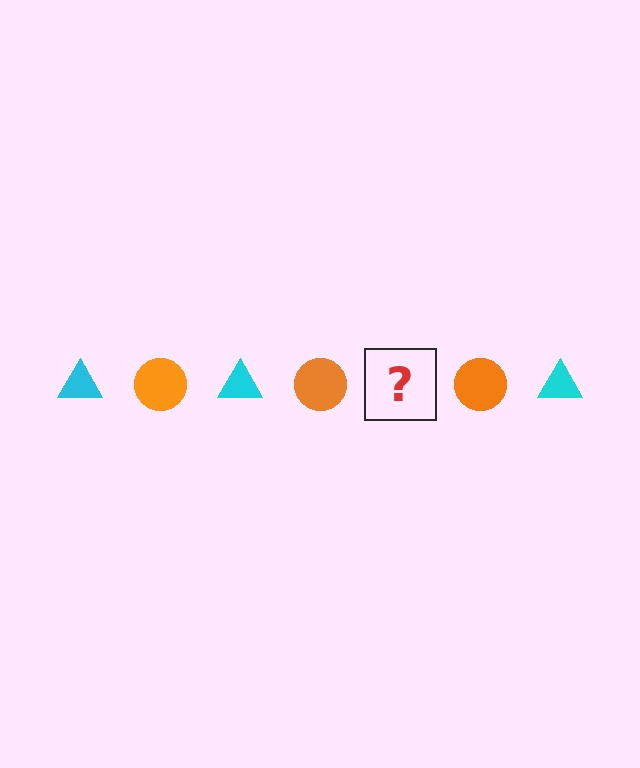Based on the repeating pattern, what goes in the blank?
The blank should be a cyan triangle.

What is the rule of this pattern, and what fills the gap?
The rule is that the pattern alternates between cyan triangle and orange circle. The gap should be filled with a cyan triangle.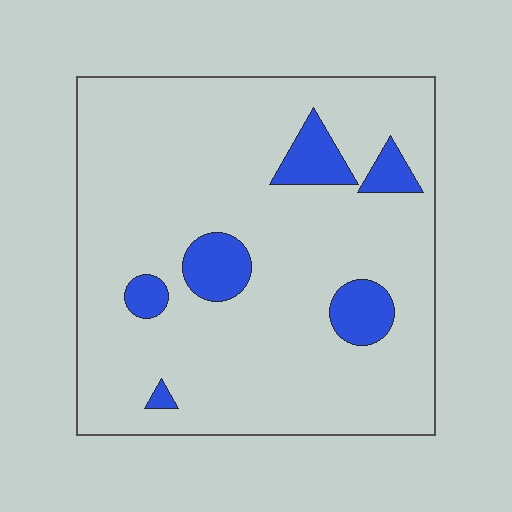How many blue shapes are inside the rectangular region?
6.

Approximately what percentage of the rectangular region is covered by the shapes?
Approximately 10%.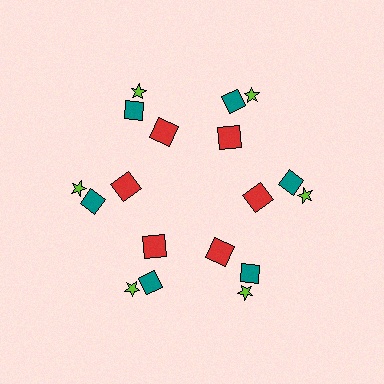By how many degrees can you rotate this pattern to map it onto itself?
The pattern maps onto itself every 60 degrees of rotation.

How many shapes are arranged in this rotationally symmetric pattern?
There are 18 shapes, arranged in 6 groups of 3.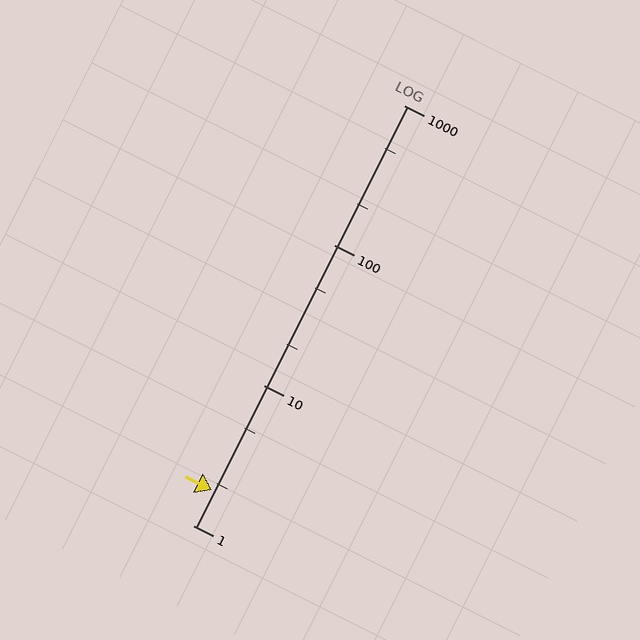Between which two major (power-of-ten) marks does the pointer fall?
The pointer is between 1 and 10.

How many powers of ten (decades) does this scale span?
The scale spans 3 decades, from 1 to 1000.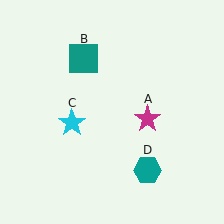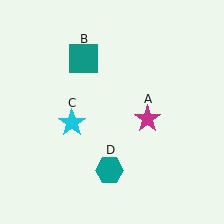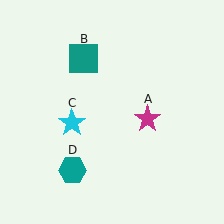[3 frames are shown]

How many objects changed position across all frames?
1 object changed position: teal hexagon (object D).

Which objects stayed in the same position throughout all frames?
Magenta star (object A) and teal square (object B) and cyan star (object C) remained stationary.